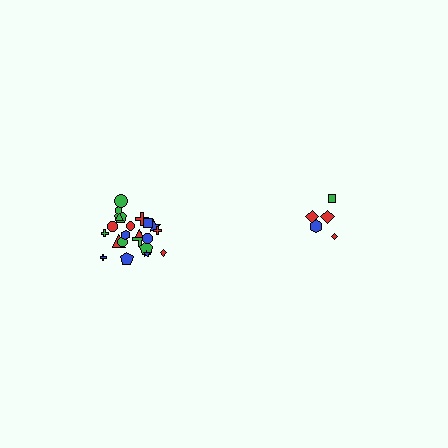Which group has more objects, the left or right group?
The left group.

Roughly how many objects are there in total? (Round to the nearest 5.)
Roughly 25 objects in total.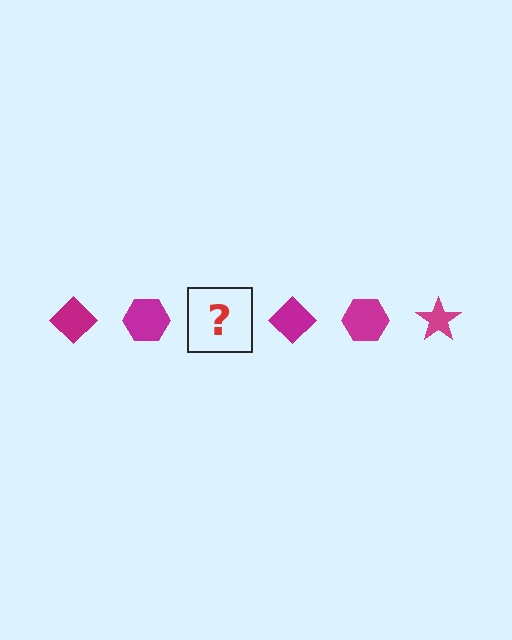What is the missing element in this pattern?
The missing element is a magenta star.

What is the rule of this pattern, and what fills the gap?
The rule is that the pattern cycles through diamond, hexagon, star shapes in magenta. The gap should be filled with a magenta star.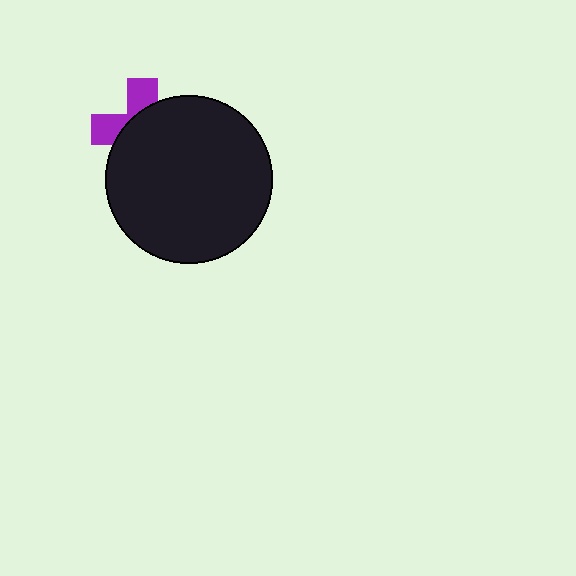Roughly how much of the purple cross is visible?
A small part of it is visible (roughly 36%).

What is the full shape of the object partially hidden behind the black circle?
The partially hidden object is a purple cross.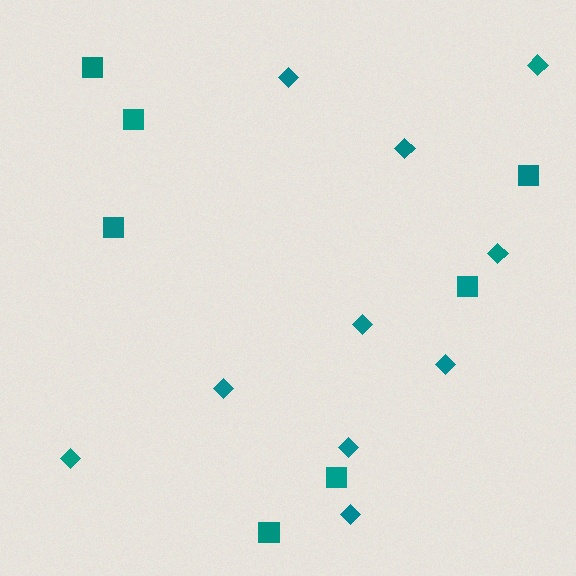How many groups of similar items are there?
There are 2 groups: one group of squares (7) and one group of diamonds (10).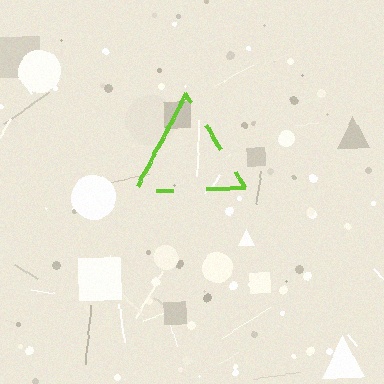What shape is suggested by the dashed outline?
The dashed outline suggests a triangle.